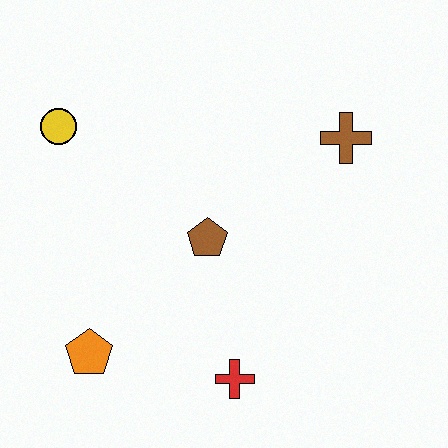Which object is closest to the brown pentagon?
The red cross is closest to the brown pentagon.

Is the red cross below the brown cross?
Yes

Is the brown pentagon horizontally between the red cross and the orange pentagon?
Yes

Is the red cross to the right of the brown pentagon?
Yes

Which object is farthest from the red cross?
The yellow circle is farthest from the red cross.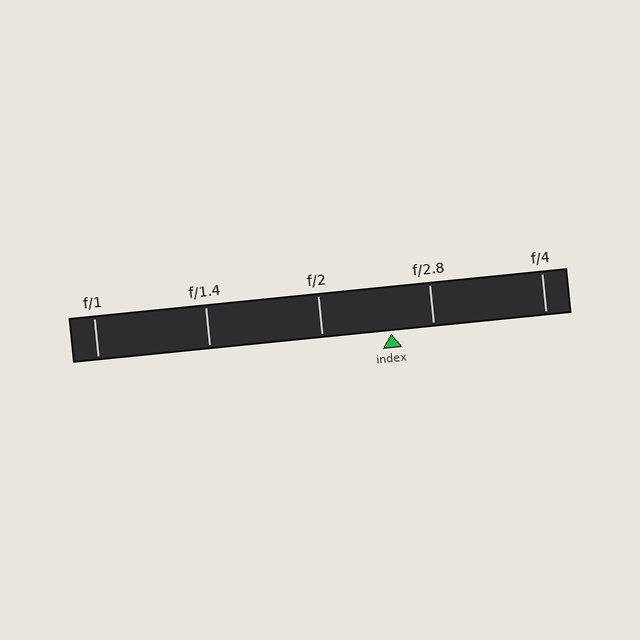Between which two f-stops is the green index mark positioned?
The index mark is between f/2 and f/2.8.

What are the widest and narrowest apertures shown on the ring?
The widest aperture shown is f/1 and the narrowest is f/4.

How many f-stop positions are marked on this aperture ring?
There are 5 f-stop positions marked.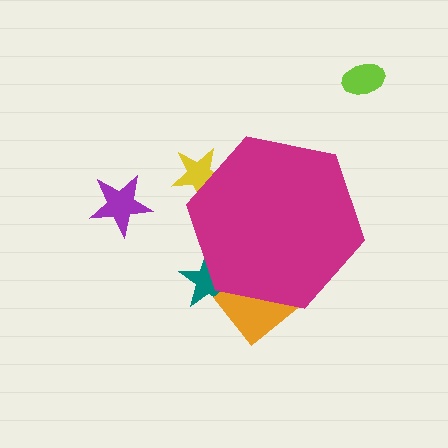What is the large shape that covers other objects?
A magenta hexagon.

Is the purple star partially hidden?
No, the purple star is fully visible.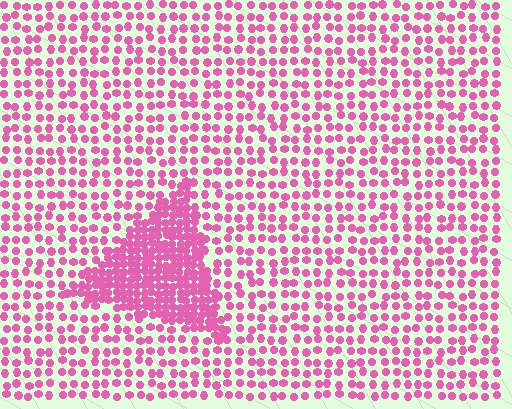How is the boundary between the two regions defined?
The boundary is defined by a change in element density (approximately 2.5x ratio). All elements are the same color, size, and shape.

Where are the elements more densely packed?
The elements are more densely packed inside the triangle boundary.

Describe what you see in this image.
The image contains small pink elements arranged at two different densities. A triangle-shaped region is visible where the elements are more densely packed than the surrounding area.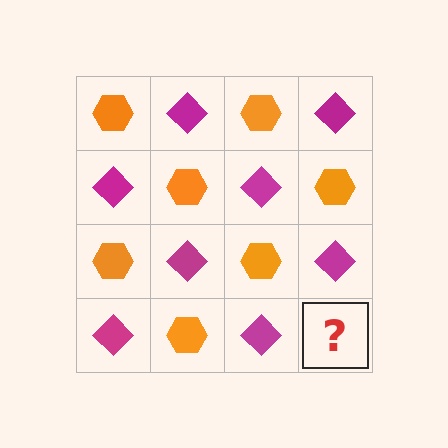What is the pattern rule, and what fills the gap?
The rule is that it alternates orange hexagon and magenta diamond in a checkerboard pattern. The gap should be filled with an orange hexagon.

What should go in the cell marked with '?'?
The missing cell should contain an orange hexagon.